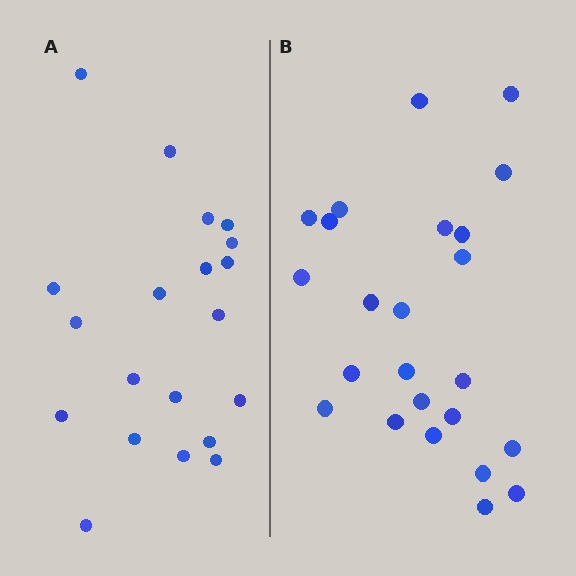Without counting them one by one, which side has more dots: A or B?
Region B (the right region) has more dots.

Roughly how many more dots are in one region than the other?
Region B has about 4 more dots than region A.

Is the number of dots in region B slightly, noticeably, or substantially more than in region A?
Region B has only slightly more — the two regions are fairly close. The ratio is roughly 1.2 to 1.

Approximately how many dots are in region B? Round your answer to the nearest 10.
About 20 dots. (The exact count is 24, which rounds to 20.)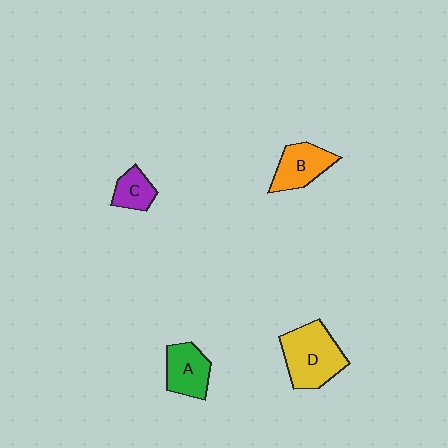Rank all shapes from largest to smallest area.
From largest to smallest: D (yellow), B (orange), A (green), C (purple).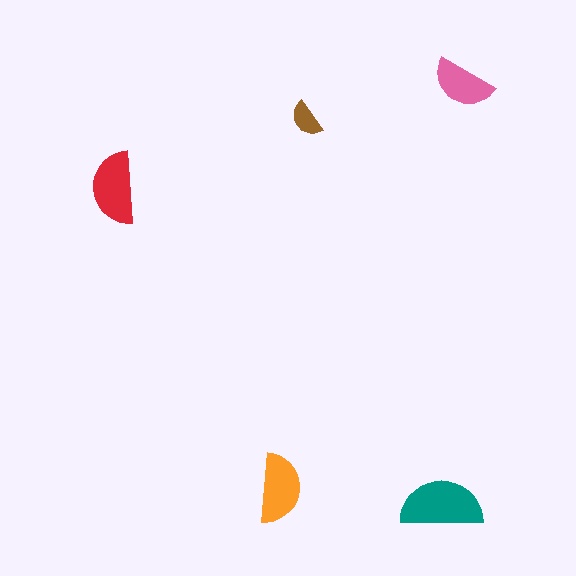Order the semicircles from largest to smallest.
the teal one, the red one, the orange one, the pink one, the brown one.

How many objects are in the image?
There are 5 objects in the image.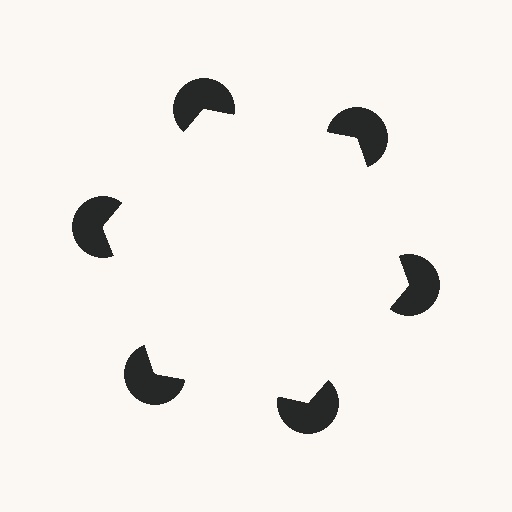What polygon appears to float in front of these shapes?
An illusory hexagon — its edges are inferred from the aligned wedge cuts in the pac-man discs, not physically drawn.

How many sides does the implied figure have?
6 sides.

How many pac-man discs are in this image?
There are 6 — one at each vertex of the illusory hexagon.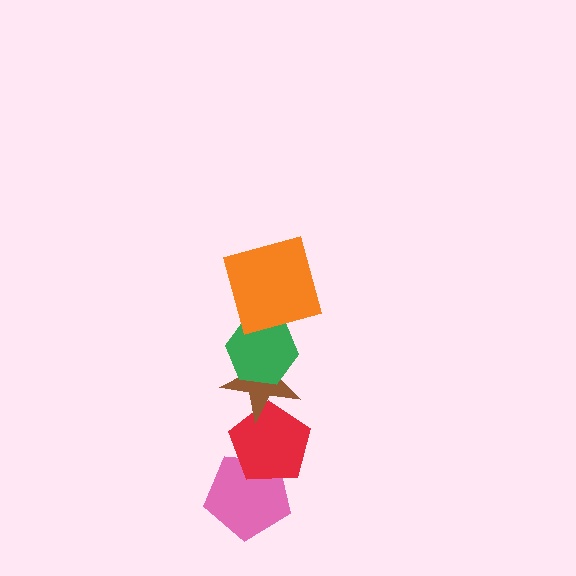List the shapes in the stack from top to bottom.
From top to bottom: the orange square, the green hexagon, the brown star, the red pentagon, the pink pentagon.